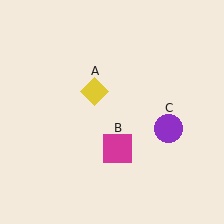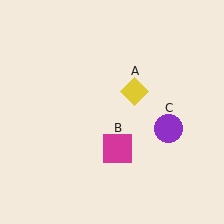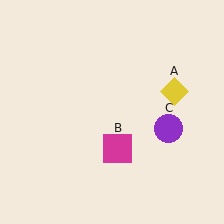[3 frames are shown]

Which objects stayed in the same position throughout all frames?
Magenta square (object B) and purple circle (object C) remained stationary.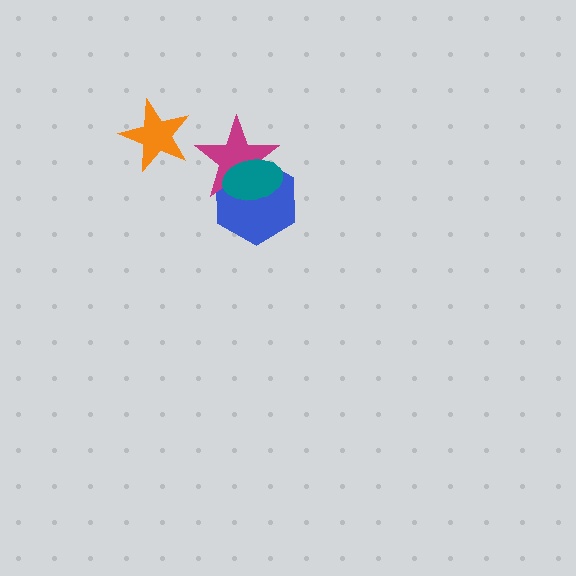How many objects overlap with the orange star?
0 objects overlap with the orange star.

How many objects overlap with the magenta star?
2 objects overlap with the magenta star.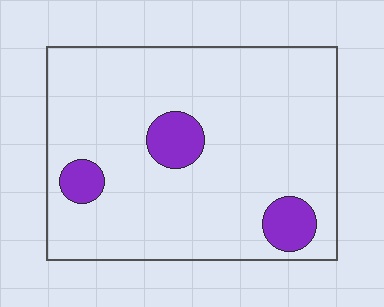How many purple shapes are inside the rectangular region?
3.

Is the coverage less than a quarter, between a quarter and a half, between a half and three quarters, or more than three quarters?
Less than a quarter.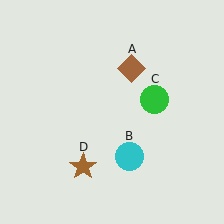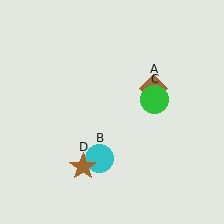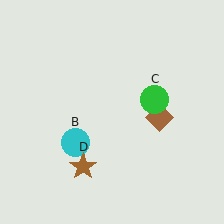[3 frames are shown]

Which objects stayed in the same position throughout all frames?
Green circle (object C) and brown star (object D) remained stationary.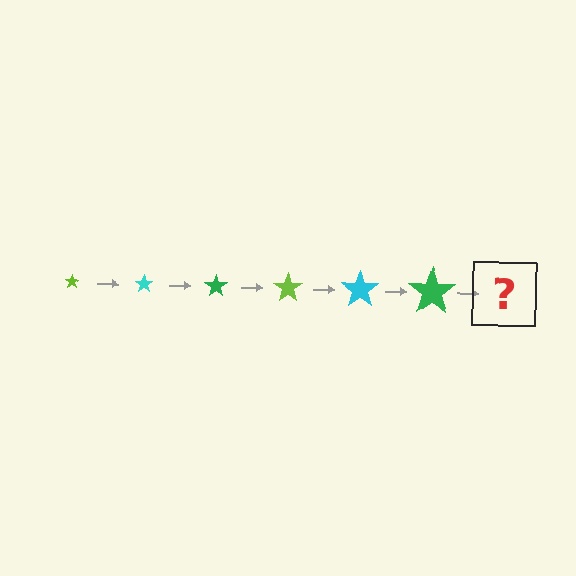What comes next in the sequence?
The next element should be a lime star, larger than the previous one.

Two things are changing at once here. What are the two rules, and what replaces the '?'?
The two rules are that the star grows larger each step and the color cycles through lime, cyan, and green. The '?' should be a lime star, larger than the previous one.